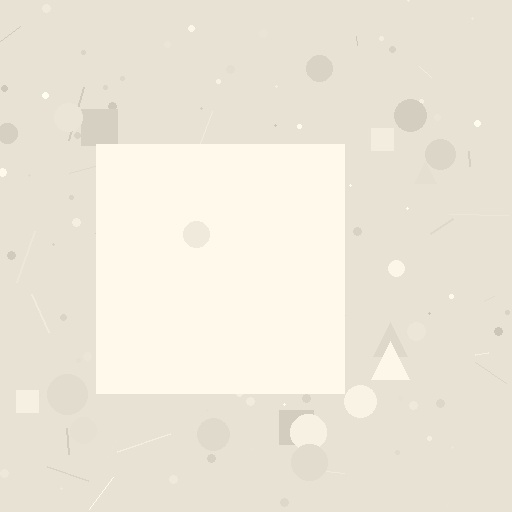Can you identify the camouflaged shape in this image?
The camouflaged shape is a square.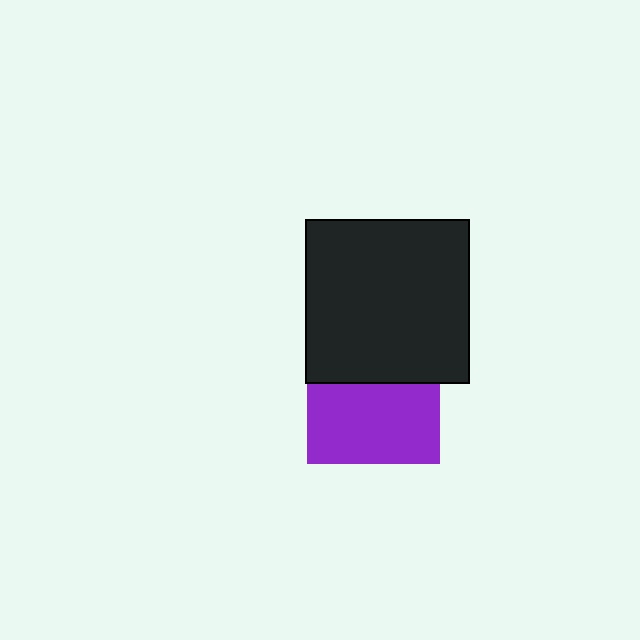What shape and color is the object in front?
The object in front is a black square.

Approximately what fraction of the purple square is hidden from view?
Roughly 39% of the purple square is hidden behind the black square.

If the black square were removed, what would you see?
You would see the complete purple square.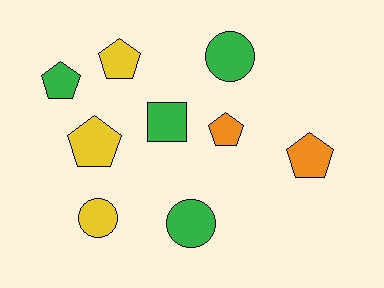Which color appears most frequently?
Green, with 4 objects.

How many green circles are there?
There are 2 green circles.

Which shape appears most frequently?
Pentagon, with 5 objects.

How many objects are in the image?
There are 9 objects.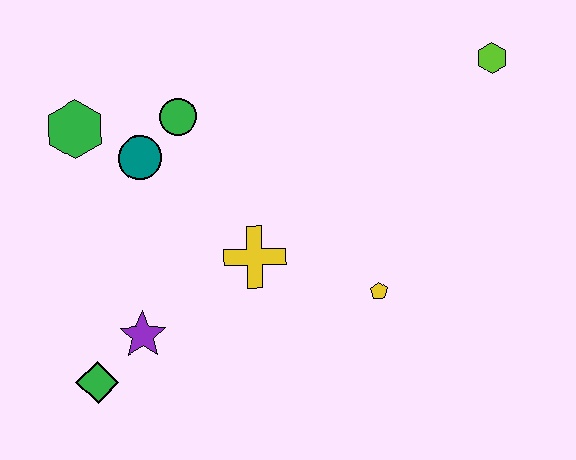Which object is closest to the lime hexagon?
The yellow pentagon is closest to the lime hexagon.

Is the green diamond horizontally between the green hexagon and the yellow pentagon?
Yes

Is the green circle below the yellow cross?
No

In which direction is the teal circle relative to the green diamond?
The teal circle is above the green diamond.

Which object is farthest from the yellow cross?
The lime hexagon is farthest from the yellow cross.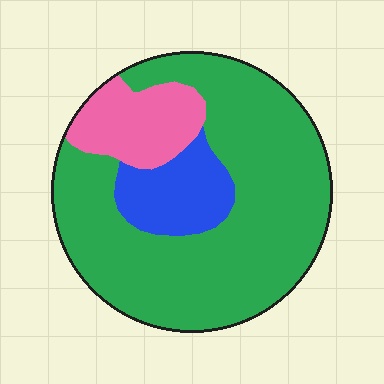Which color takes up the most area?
Green, at roughly 70%.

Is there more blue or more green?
Green.